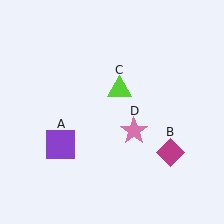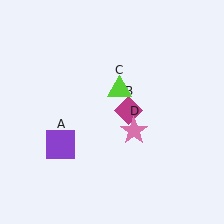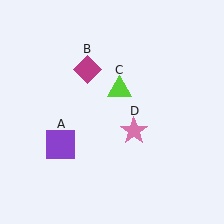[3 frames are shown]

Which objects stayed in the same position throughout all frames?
Purple square (object A) and lime triangle (object C) and pink star (object D) remained stationary.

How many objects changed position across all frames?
1 object changed position: magenta diamond (object B).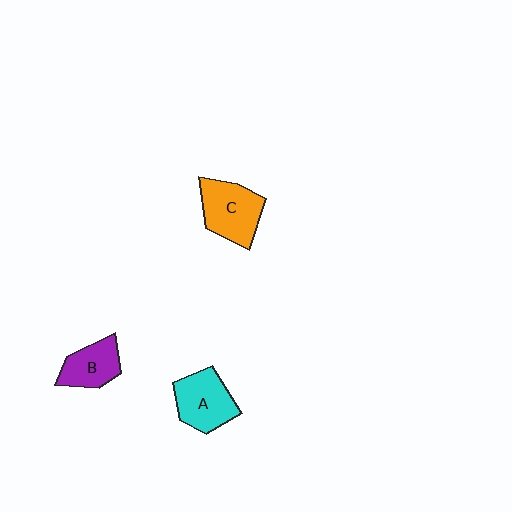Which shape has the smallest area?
Shape B (purple).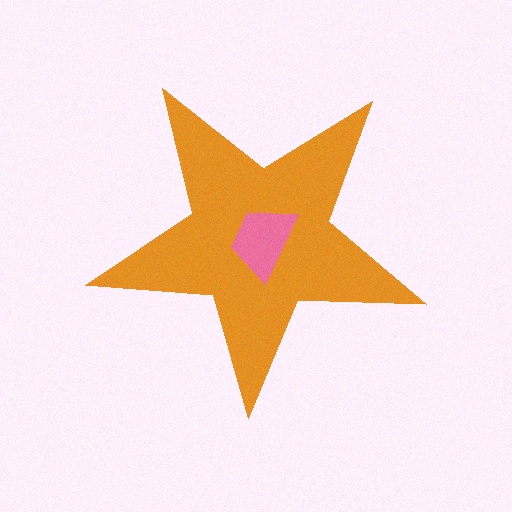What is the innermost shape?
The pink trapezoid.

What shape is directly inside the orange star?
The pink trapezoid.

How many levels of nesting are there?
2.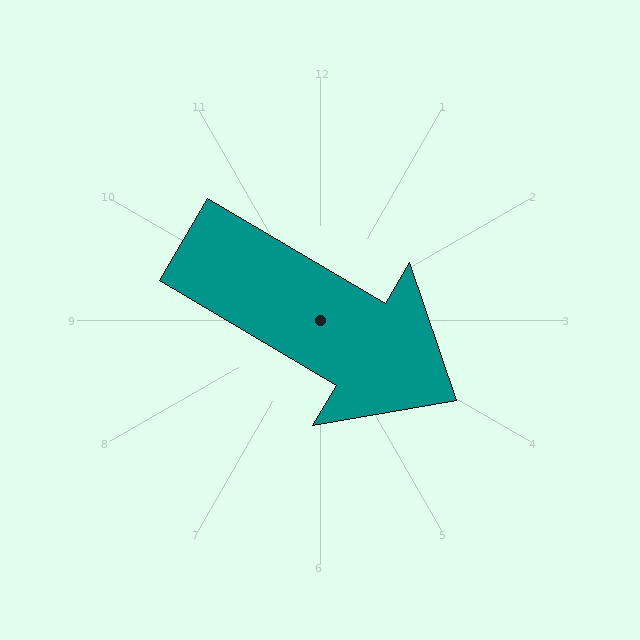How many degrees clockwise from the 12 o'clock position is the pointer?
Approximately 120 degrees.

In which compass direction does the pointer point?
Southeast.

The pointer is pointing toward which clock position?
Roughly 4 o'clock.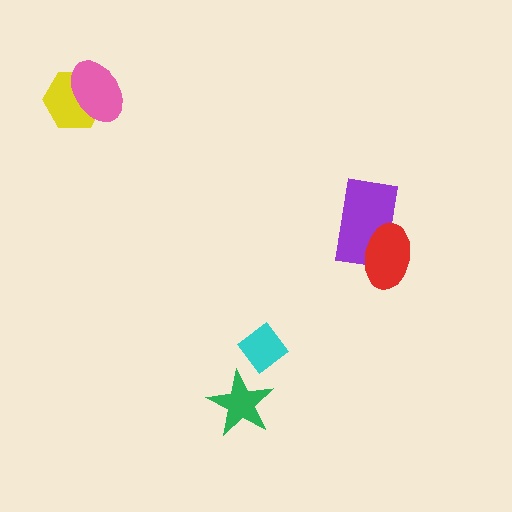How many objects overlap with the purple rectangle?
1 object overlaps with the purple rectangle.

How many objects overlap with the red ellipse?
1 object overlaps with the red ellipse.